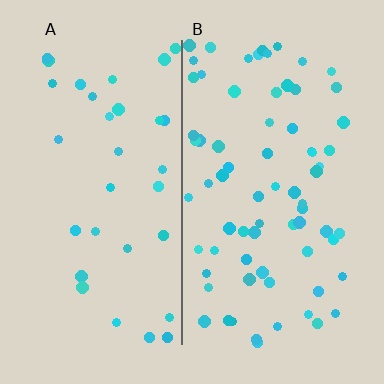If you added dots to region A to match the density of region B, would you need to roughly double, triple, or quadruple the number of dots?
Approximately double.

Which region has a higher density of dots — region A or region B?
B (the right).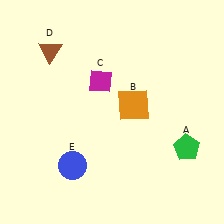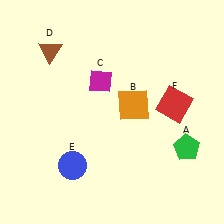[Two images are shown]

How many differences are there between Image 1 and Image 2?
There is 1 difference between the two images.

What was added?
A red square (F) was added in Image 2.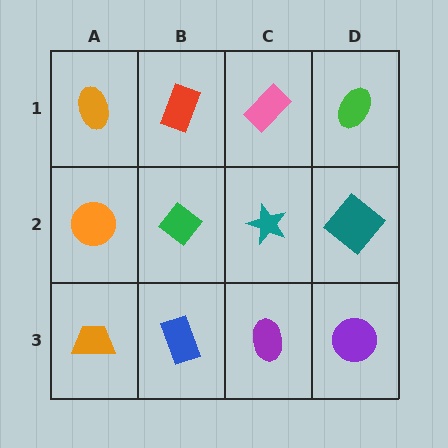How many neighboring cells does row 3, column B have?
3.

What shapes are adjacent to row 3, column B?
A green diamond (row 2, column B), an orange trapezoid (row 3, column A), a purple ellipse (row 3, column C).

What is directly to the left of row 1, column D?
A pink rectangle.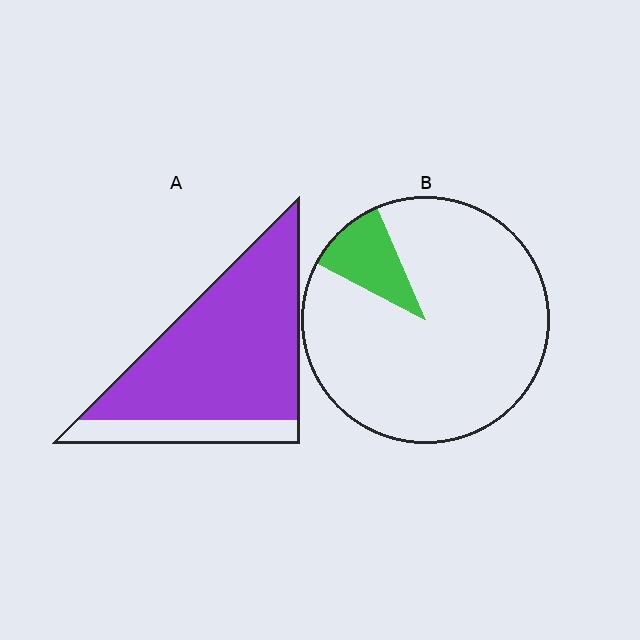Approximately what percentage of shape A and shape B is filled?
A is approximately 80% and B is approximately 10%.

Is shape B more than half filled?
No.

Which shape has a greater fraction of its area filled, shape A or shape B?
Shape A.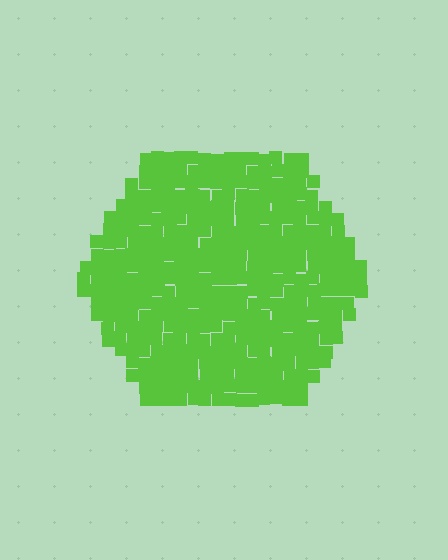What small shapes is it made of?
It is made of small squares.